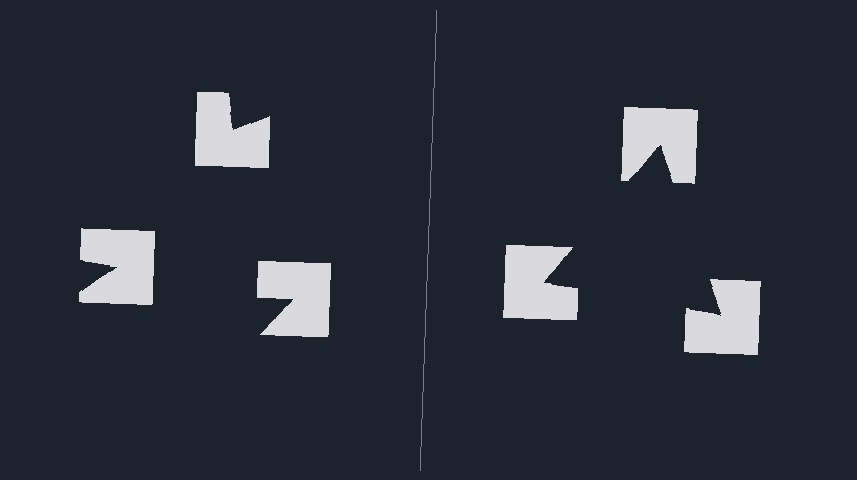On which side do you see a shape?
An illusory triangle appears on the right side. On the left side the wedge cuts are rotated, so no coherent shape forms.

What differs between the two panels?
The notched squares are positioned identically on both sides; only the wedge orientations differ. On the right they align to a triangle; on the left they are misaligned.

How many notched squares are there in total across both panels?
6 — 3 on each side.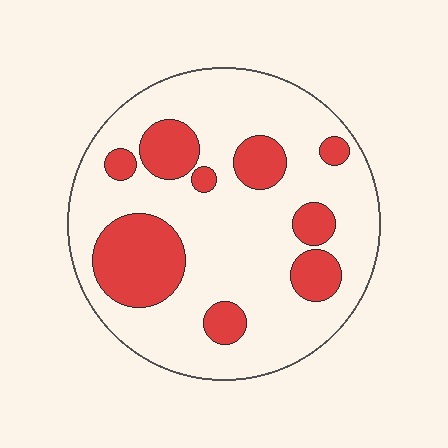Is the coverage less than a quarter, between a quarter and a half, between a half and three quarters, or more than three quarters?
Between a quarter and a half.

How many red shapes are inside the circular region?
9.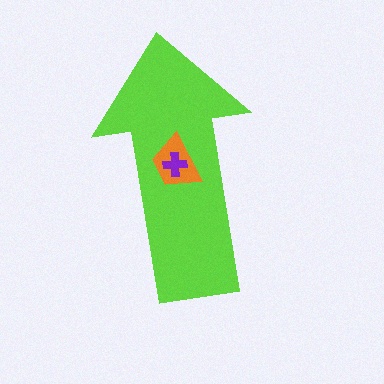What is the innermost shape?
The purple cross.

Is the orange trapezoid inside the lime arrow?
Yes.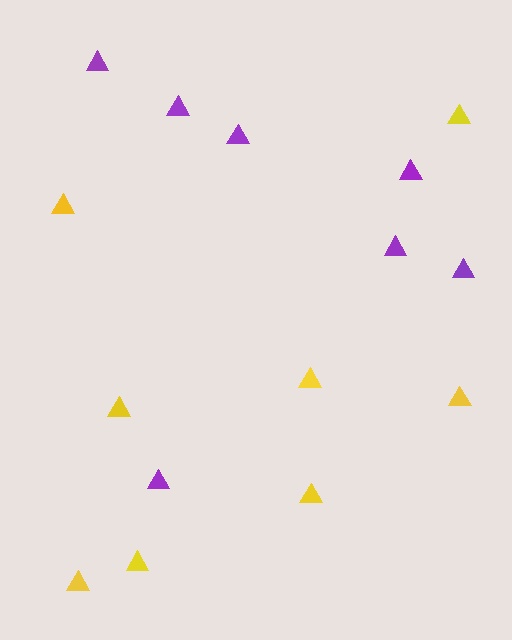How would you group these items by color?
There are 2 groups: one group of yellow triangles (8) and one group of purple triangles (7).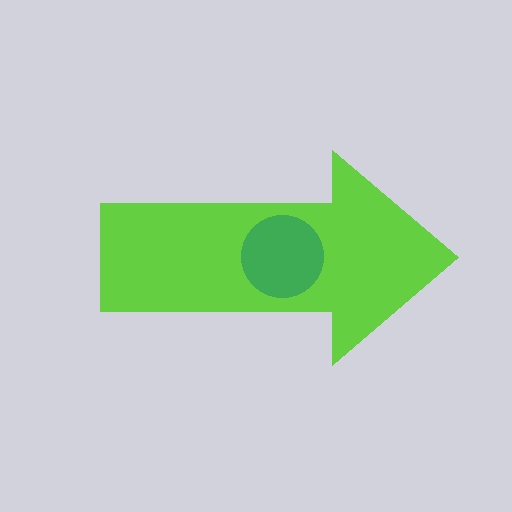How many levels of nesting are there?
2.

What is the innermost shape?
The green circle.